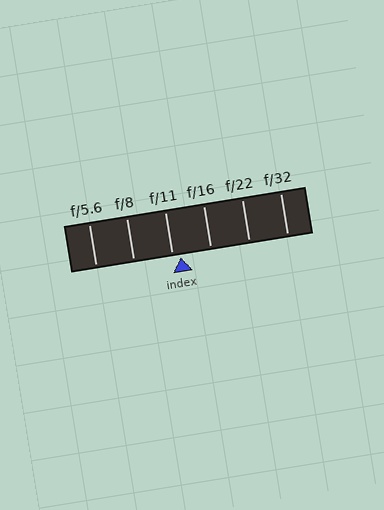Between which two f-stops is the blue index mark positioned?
The index mark is between f/11 and f/16.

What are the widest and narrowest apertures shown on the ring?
The widest aperture shown is f/5.6 and the narrowest is f/32.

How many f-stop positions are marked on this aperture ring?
There are 6 f-stop positions marked.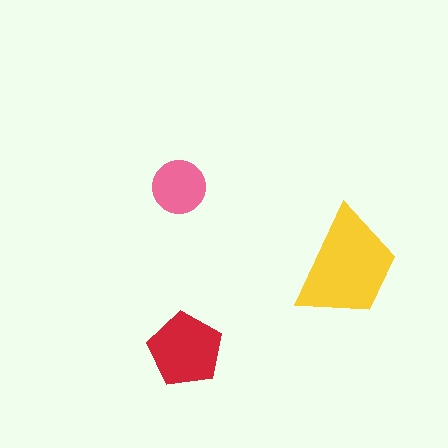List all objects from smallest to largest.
The pink circle, the red pentagon, the yellow trapezoid.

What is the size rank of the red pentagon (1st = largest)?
2nd.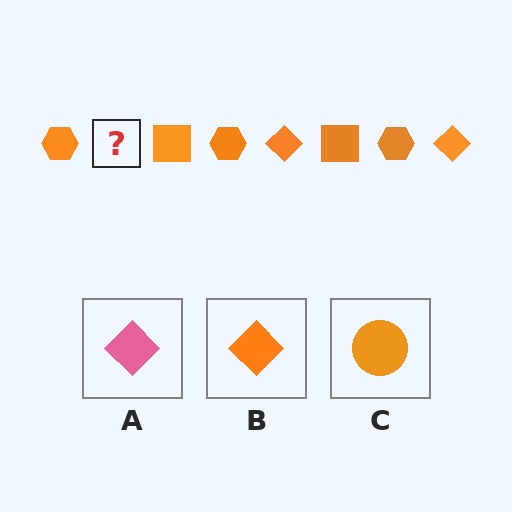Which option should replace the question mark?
Option B.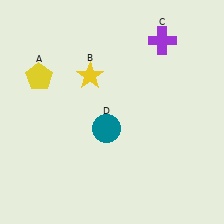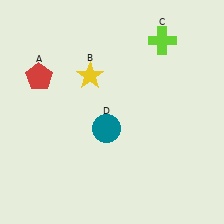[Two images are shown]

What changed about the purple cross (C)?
In Image 1, C is purple. In Image 2, it changed to lime.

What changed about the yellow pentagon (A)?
In Image 1, A is yellow. In Image 2, it changed to red.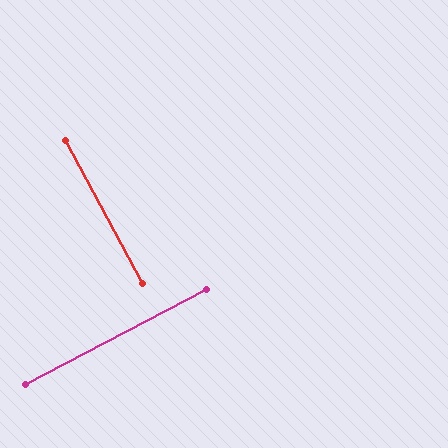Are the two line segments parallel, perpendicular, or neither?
Perpendicular — they meet at approximately 90°.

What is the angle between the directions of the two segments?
Approximately 90 degrees.